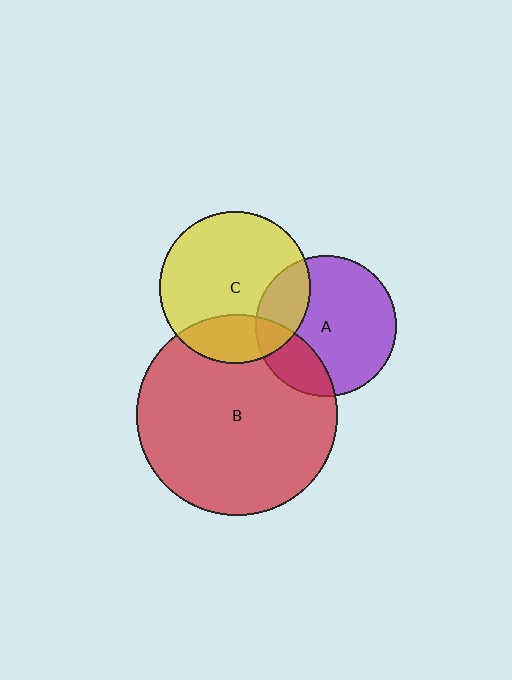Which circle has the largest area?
Circle B (red).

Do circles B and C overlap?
Yes.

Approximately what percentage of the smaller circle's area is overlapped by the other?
Approximately 20%.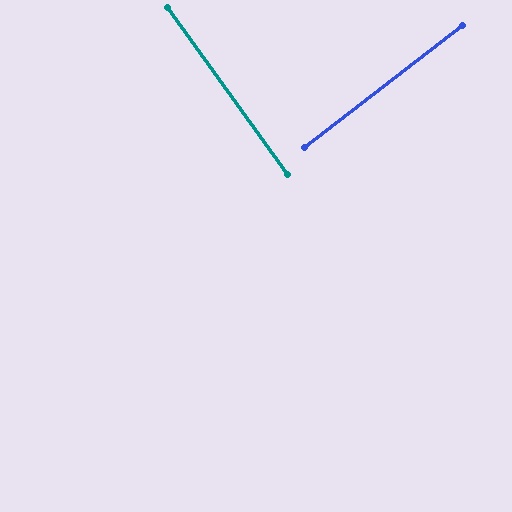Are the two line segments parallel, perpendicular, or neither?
Perpendicular — they meet at approximately 88°.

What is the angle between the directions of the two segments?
Approximately 88 degrees.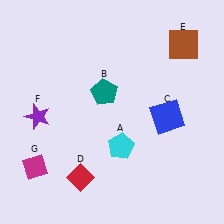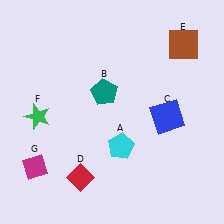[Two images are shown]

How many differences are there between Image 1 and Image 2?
There is 1 difference between the two images.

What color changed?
The star (F) changed from purple in Image 1 to green in Image 2.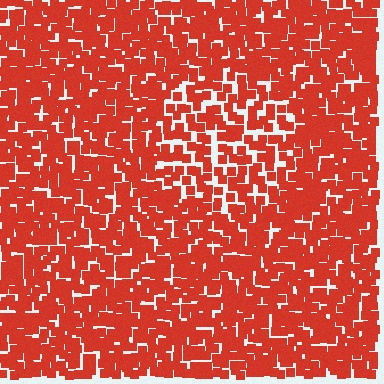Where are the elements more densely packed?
The elements are more densely packed outside the circle boundary.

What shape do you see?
I see a circle.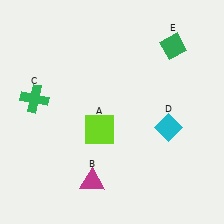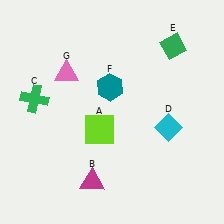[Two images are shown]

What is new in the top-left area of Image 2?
A pink triangle (G) was added in the top-left area of Image 2.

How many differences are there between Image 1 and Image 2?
There are 2 differences between the two images.